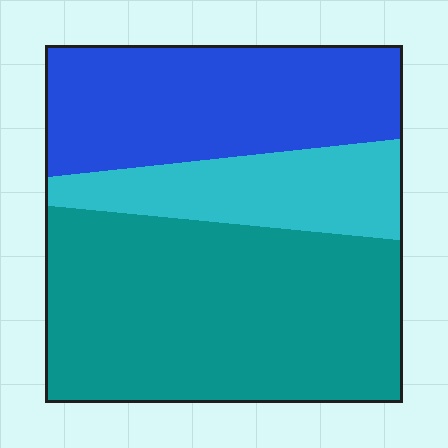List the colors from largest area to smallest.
From largest to smallest: teal, blue, cyan.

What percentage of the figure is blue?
Blue covers 32% of the figure.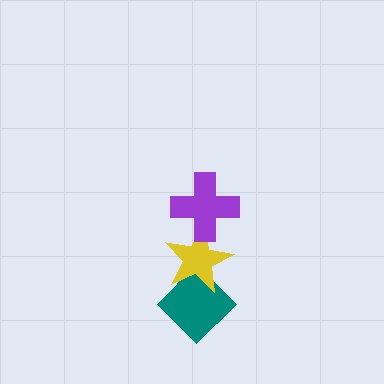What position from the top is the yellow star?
The yellow star is 2nd from the top.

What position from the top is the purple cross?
The purple cross is 1st from the top.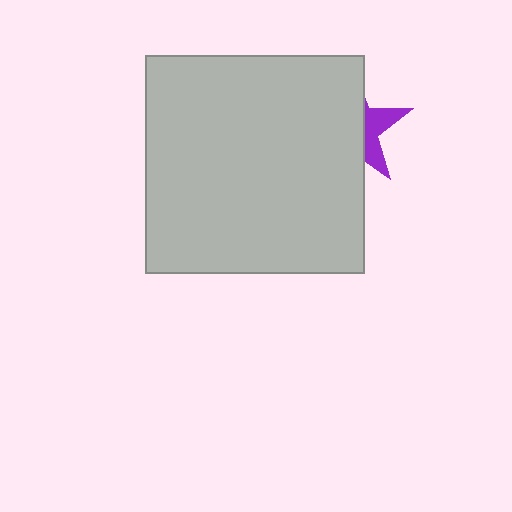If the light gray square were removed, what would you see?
You would see the complete purple star.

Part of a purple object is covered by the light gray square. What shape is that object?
It is a star.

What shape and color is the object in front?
The object in front is a light gray square.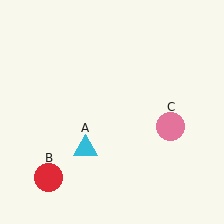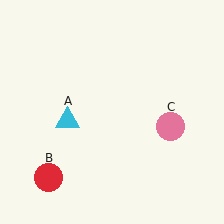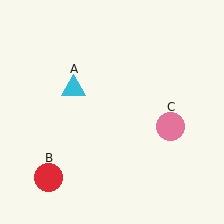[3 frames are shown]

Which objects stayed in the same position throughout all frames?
Red circle (object B) and pink circle (object C) remained stationary.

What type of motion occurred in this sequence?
The cyan triangle (object A) rotated clockwise around the center of the scene.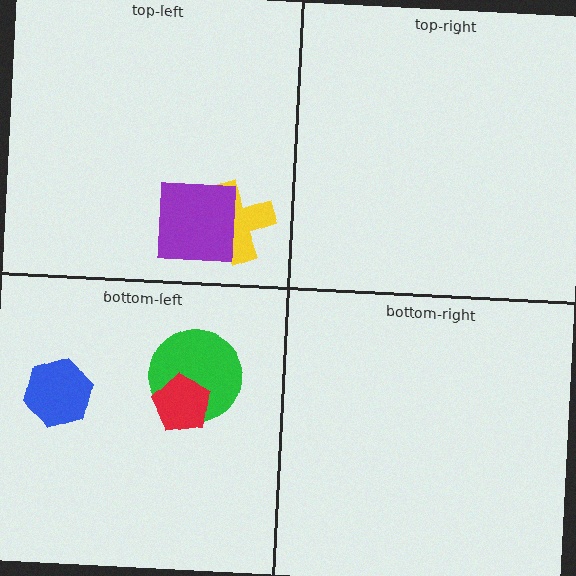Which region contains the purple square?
The top-left region.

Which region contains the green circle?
The bottom-left region.